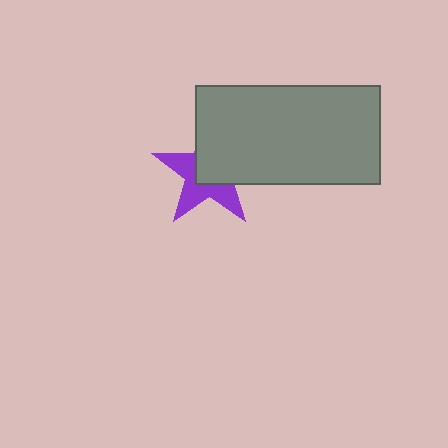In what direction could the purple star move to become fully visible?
The purple star could move toward the lower-left. That would shift it out from behind the gray rectangle entirely.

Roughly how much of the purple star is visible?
About half of it is visible (roughly 48%).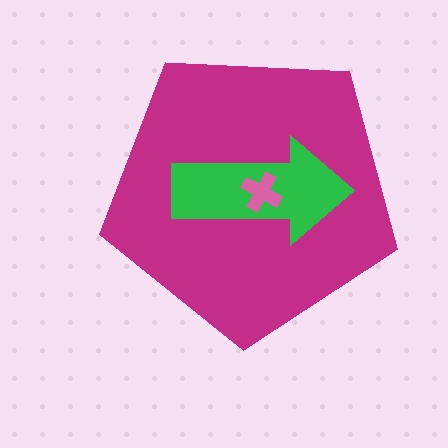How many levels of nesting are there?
3.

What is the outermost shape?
The magenta pentagon.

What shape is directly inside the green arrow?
The pink cross.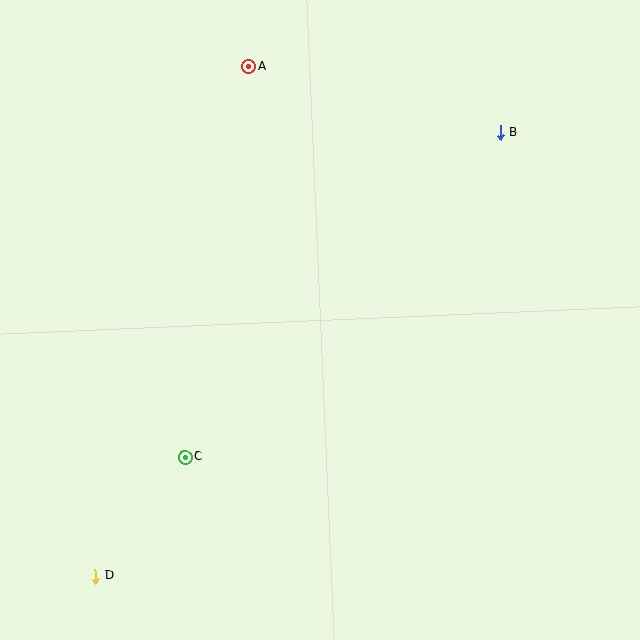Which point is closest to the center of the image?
Point C at (185, 457) is closest to the center.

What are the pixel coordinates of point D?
Point D is at (96, 576).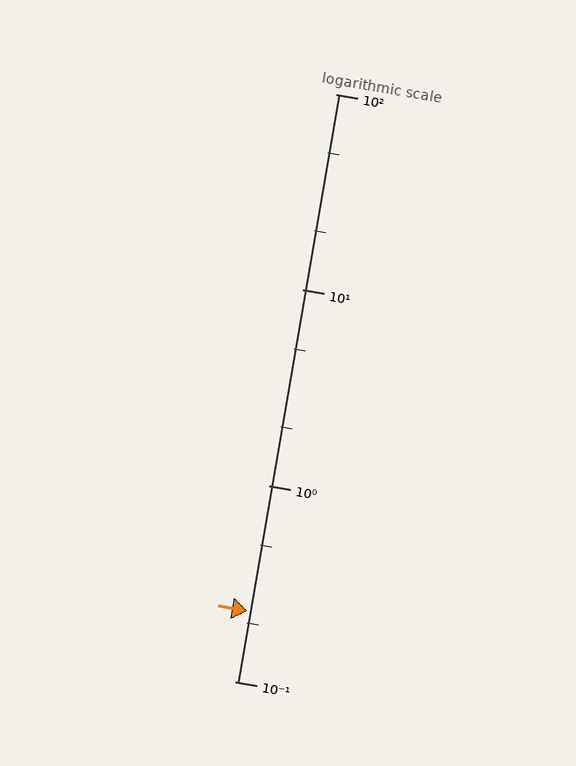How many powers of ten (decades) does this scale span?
The scale spans 3 decades, from 0.1 to 100.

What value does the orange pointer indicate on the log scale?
The pointer indicates approximately 0.23.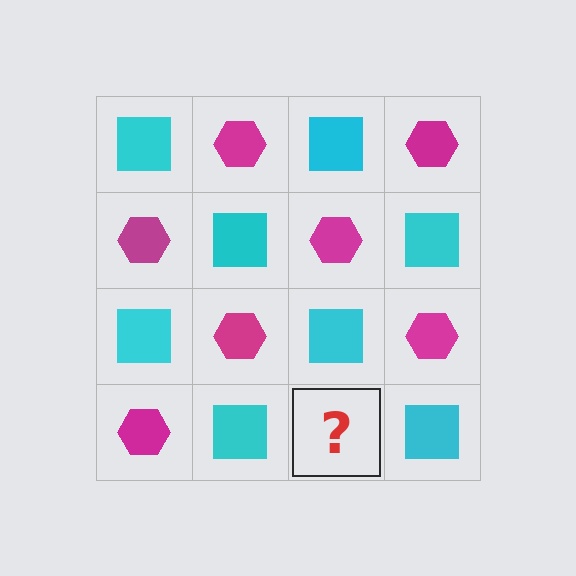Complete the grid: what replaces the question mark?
The question mark should be replaced with a magenta hexagon.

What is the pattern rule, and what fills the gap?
The rule is that it alternates cyan square and magenta hexagon in a checkerboard pattern. The gap should be filled with a magenta hexagon.